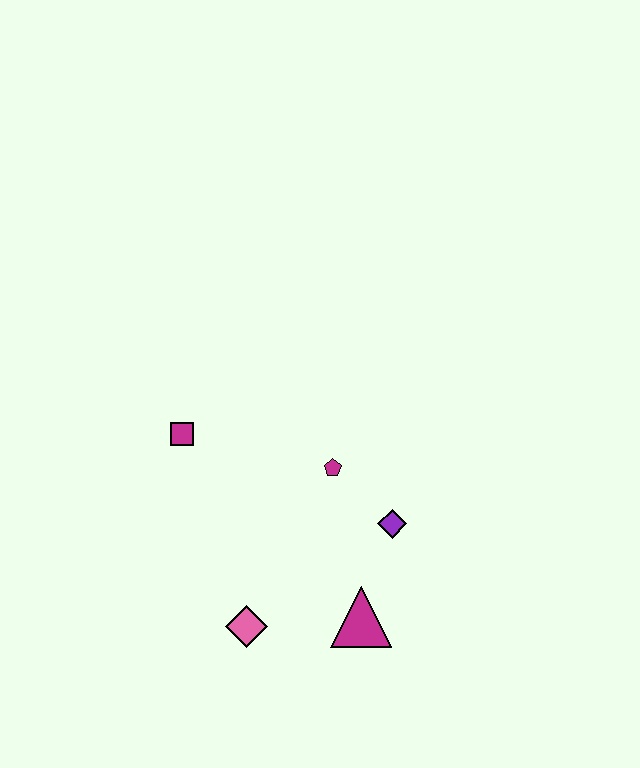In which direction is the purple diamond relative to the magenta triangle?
The purple diamond is above the magenta triangle.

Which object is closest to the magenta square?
The magenta pentagon is closest to the magenta square.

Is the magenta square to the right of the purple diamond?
No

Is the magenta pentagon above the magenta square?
No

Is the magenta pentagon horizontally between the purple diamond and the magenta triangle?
No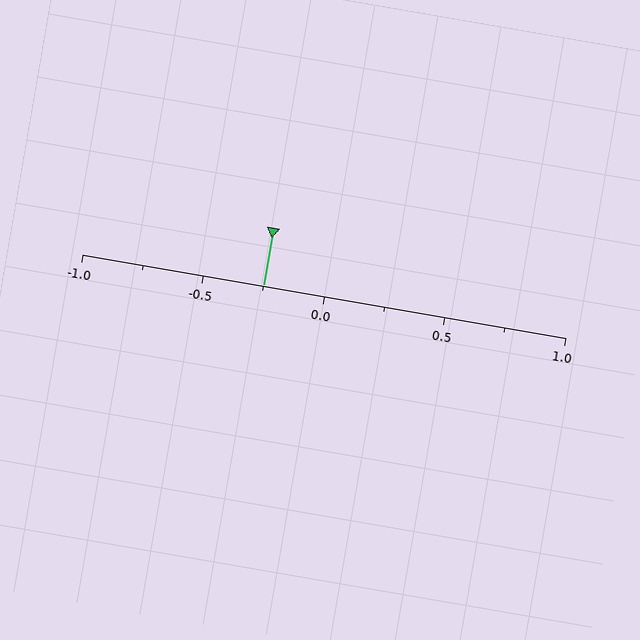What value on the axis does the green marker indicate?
The marker indicates approximately -0.25.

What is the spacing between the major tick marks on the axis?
The major ticks are spaced 0.5 apart.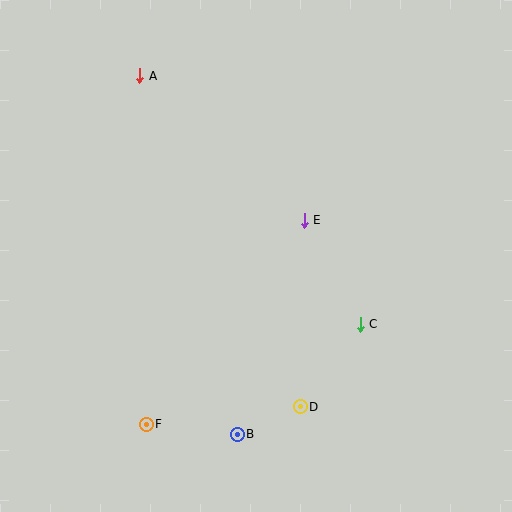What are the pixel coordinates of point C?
Point C is at (360, 324).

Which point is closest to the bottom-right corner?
Point D is closest to the bottom-right corner.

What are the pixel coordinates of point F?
Point F is at (146, 424).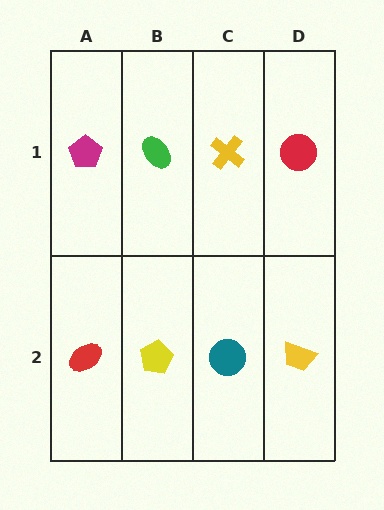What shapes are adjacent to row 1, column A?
A red ellipse (row 2, column A), a green ellipse (row 1, column B).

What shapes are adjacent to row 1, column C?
A teal circle (row 2, column C), a green ellipse (row 1, column B), a red circle (row 1, column D).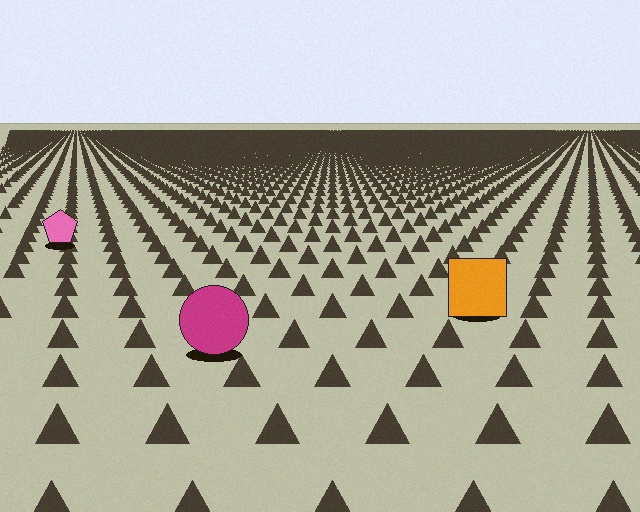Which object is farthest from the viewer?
The pink pentagon is farthest from the viewer. It appears smaller and the ground texture around it is denser.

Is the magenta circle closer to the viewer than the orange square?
Yes. The magenta circle is closer — you can tell from the texture gradient: the ground texture is coarser near it.